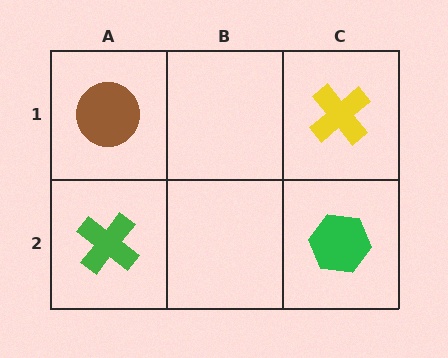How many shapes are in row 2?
2 shapes.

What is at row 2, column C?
A green hexagon.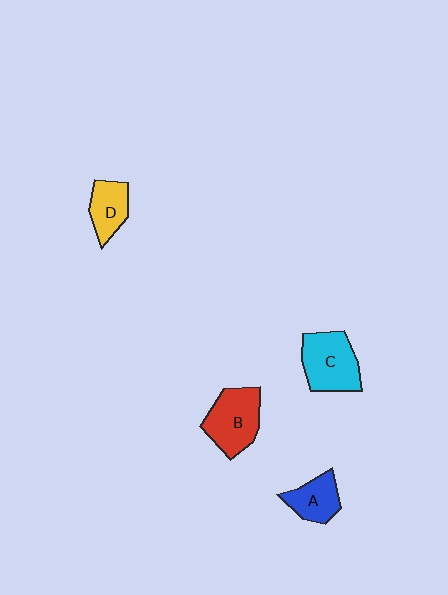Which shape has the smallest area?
Shape D (yellow).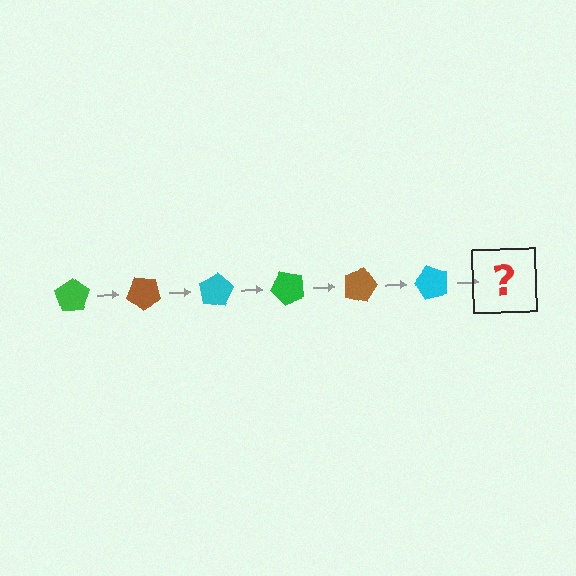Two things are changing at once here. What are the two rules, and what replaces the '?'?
The two rules are that it rotates 40 degrees each step and the color cycles through green, brown, and cyan. The '?' should be a green pentagon, rotated 240 degrees from the start.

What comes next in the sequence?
The next element should be a green pentagon, rotated 240 degrees from the start.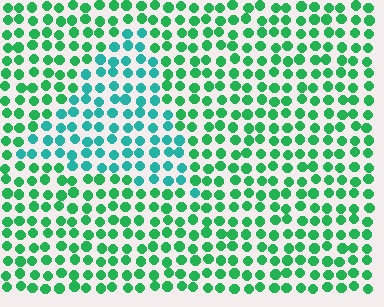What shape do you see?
I see a triangle.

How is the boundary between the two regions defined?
The boundary is defined purely by a slight shift in hue (about 34 degrees). Spacing, size, and orientation are identical on both sides.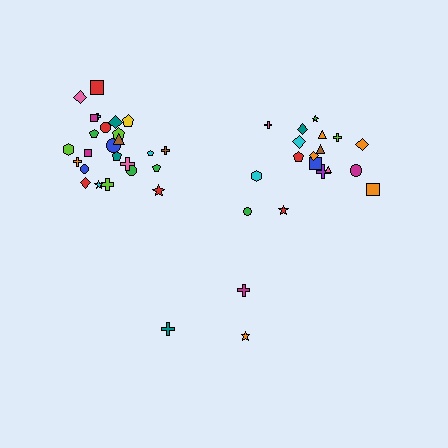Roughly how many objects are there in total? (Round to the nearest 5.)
Roughly 45 objects in total.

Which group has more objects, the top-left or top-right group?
The top-left group.